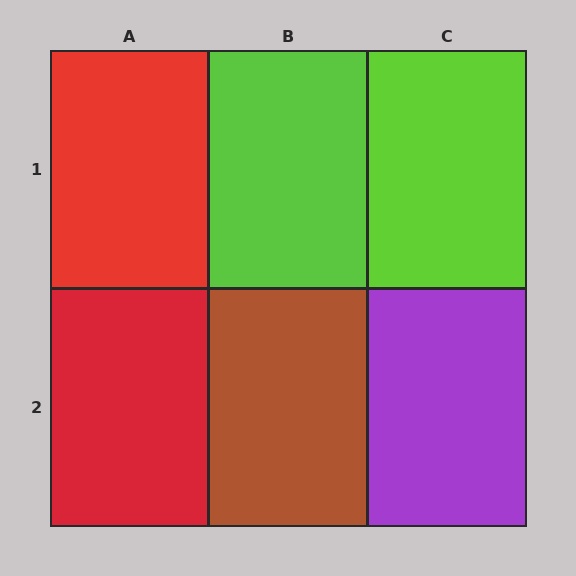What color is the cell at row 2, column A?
Red.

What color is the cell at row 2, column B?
Brown.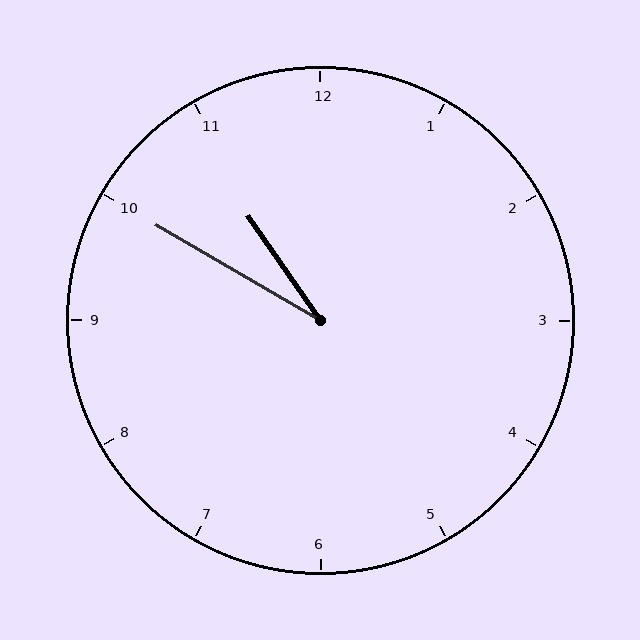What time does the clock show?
10:50.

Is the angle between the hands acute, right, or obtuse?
It is acute.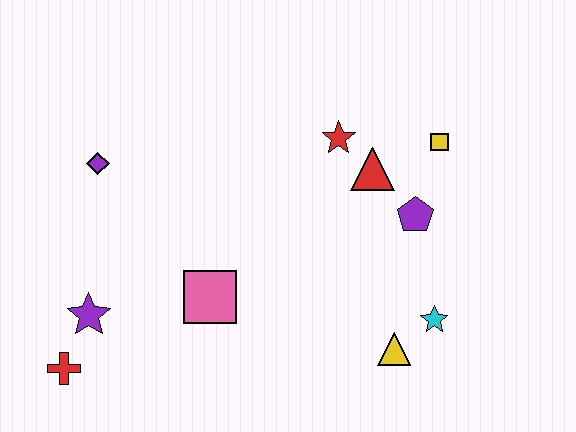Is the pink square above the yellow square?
No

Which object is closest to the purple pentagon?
The red triangle is closest to the purple pentagon.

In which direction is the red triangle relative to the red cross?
The red triangle is to the right of the red cross.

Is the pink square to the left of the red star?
Yes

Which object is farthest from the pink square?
The yellow square is farthest from the pink square.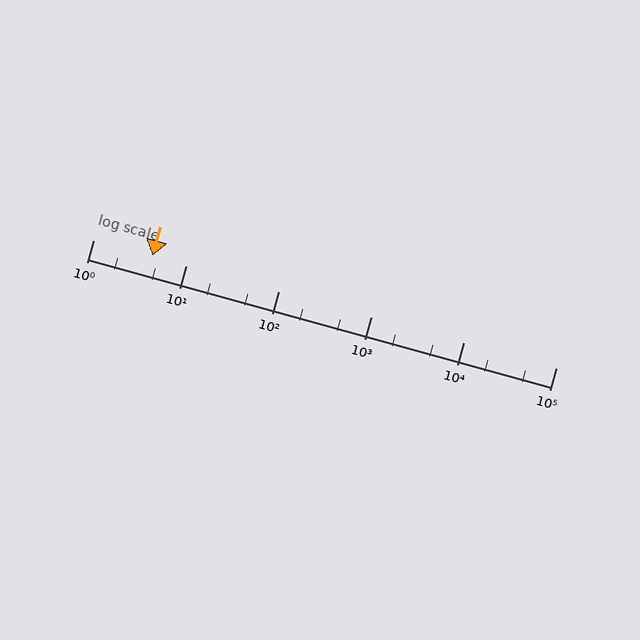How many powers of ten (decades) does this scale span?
The scale spans 5 decades, from 1 to 100000.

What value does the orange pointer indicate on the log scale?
The pointer indicates approximately 4.4.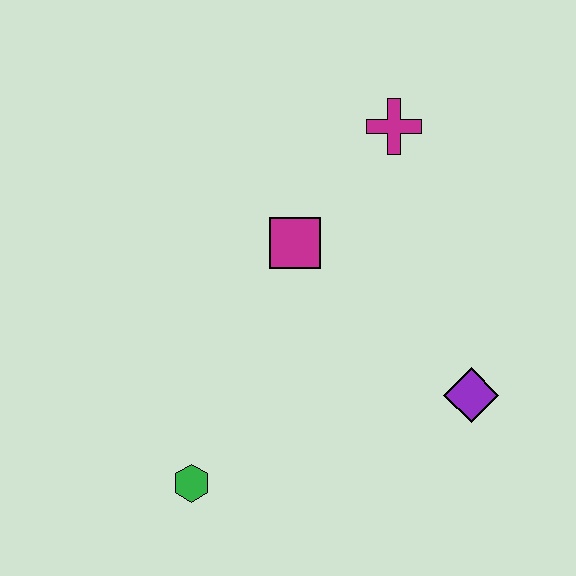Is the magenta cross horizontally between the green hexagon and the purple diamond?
Yes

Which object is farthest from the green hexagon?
The magenta cross is farthest from the green hexagon.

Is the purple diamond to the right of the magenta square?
Yes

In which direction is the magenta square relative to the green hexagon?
The magenta square is above the green hexagon.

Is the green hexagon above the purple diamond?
No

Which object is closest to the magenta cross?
The magenta square is closest to the magenta cross.